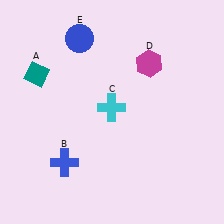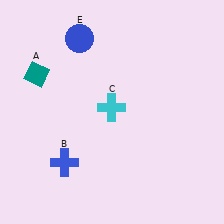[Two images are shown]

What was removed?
The magenta hexagon (D) was removed in Image 2.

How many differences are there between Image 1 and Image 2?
There is 1 difference between the two images.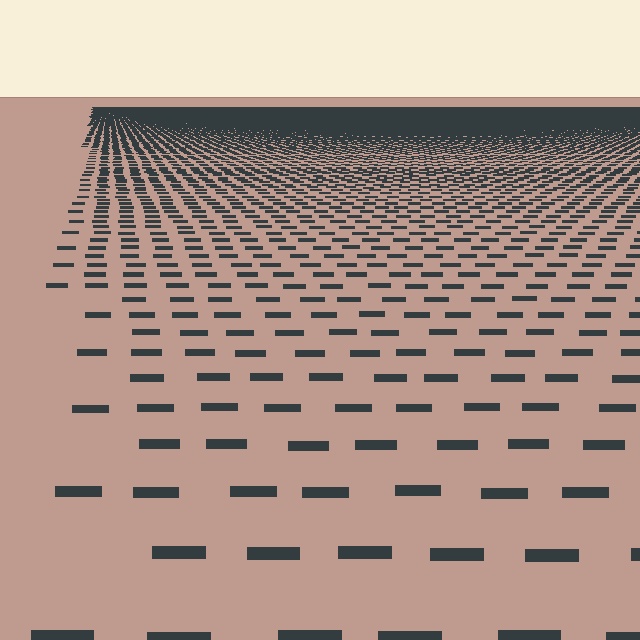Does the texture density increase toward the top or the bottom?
Density increases toward the top.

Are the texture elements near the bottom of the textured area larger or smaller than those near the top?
Larger. Near the bottom, elements are closer to the viewer and appear at a bigger on-screen size.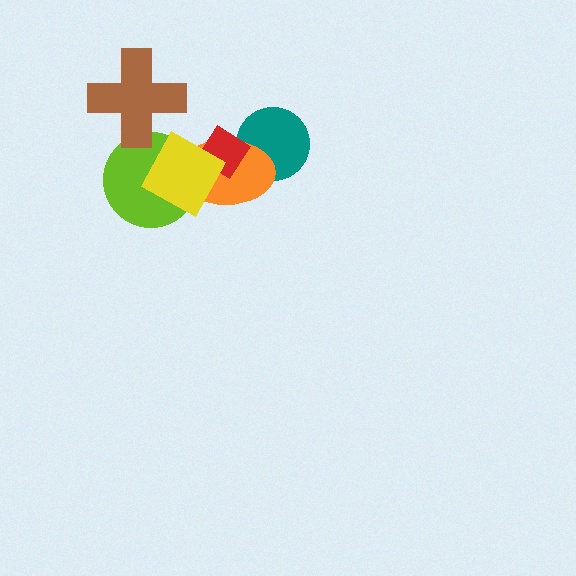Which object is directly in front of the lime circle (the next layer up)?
The yellow diamond is directly in front of the lime circle.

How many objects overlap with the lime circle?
3 objects overlap with the lime circle.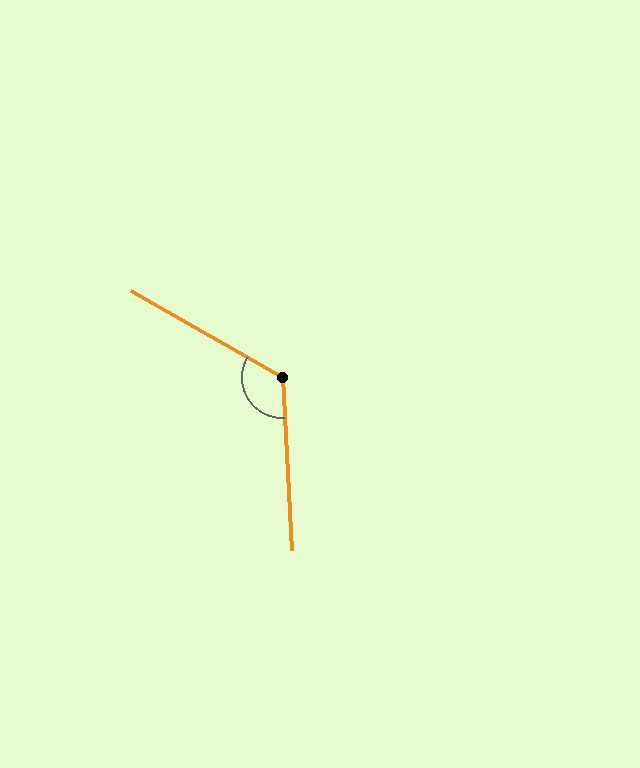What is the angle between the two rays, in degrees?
Approximately 123 degrees.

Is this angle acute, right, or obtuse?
It is obtuse.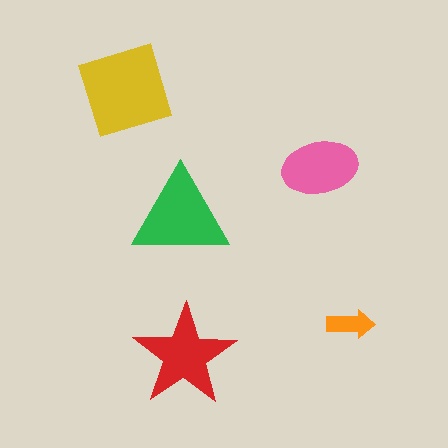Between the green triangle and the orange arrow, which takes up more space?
The green triangle.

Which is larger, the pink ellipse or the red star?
The red star.